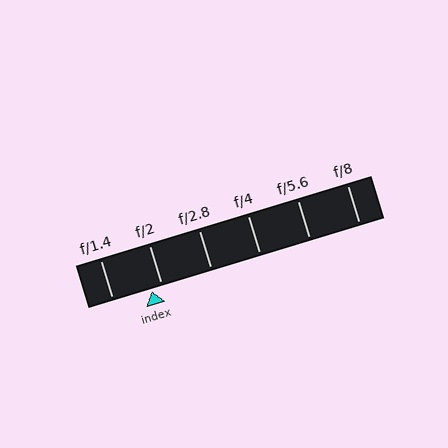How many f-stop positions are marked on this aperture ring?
There are 6 f-stop positions marked.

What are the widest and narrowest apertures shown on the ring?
The widest aperture shown is f/1.4 and the narrowest is f/8.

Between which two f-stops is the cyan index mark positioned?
The index mark is between f/1.4 and f/2.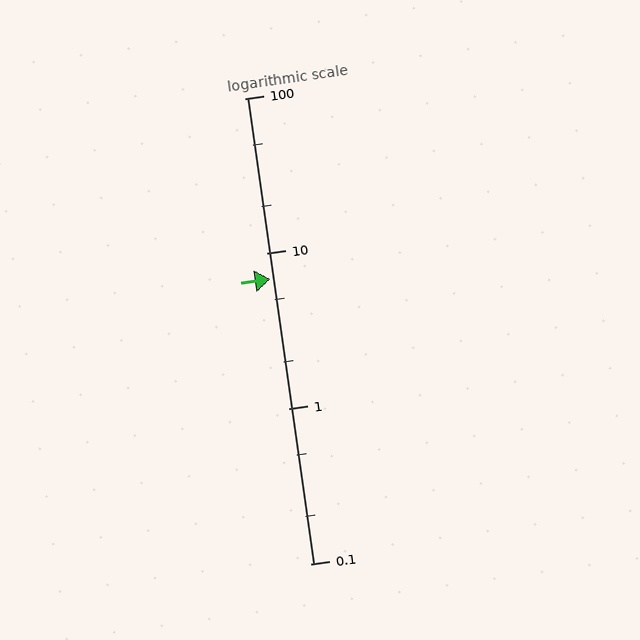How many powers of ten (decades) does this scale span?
The scale spans 3 decades, from 0.1 to 100.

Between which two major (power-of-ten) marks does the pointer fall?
The pointer is between 1 and 10.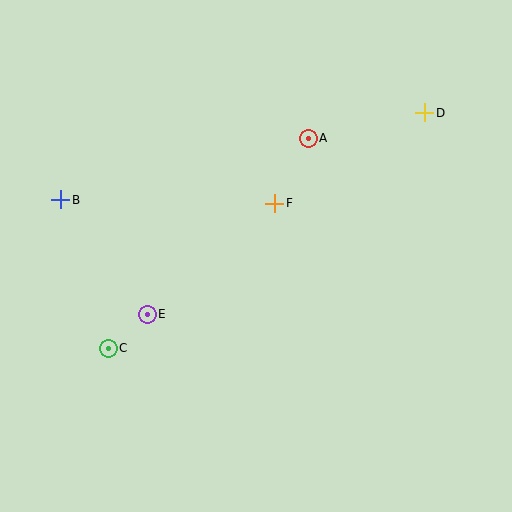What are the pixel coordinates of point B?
Point B is at (61, 200).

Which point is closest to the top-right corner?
Point D is closest to the top-right corner.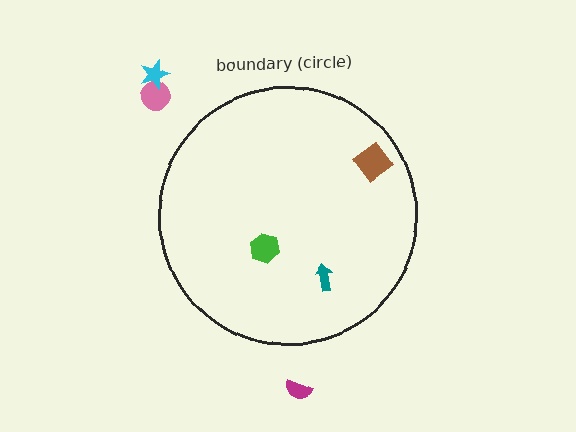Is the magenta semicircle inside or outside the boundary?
Outside.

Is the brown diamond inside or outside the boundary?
Inside.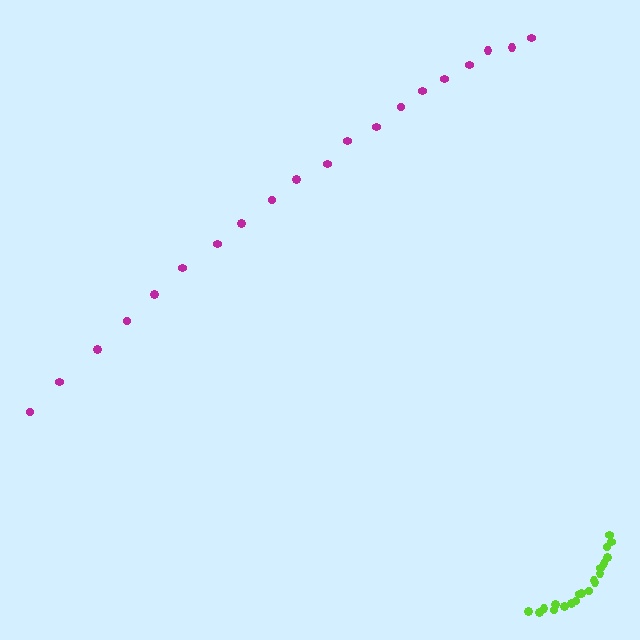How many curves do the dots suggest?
There are 2 distinct paths.